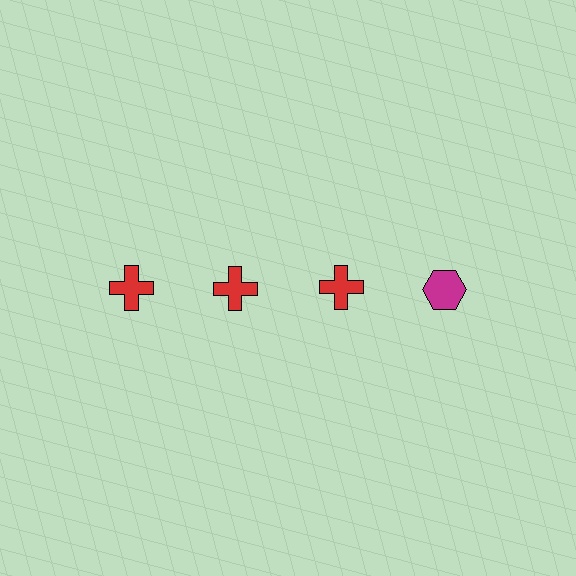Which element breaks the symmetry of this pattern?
The magenta hexagon in the top row, second from right column breaks the symmetry. All other shapes are red crosses.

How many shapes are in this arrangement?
There are 4 shapes arranged in a grid pattern.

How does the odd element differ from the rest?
It differs in both color (magenta instead of red) and shape (hexagon instead of cross).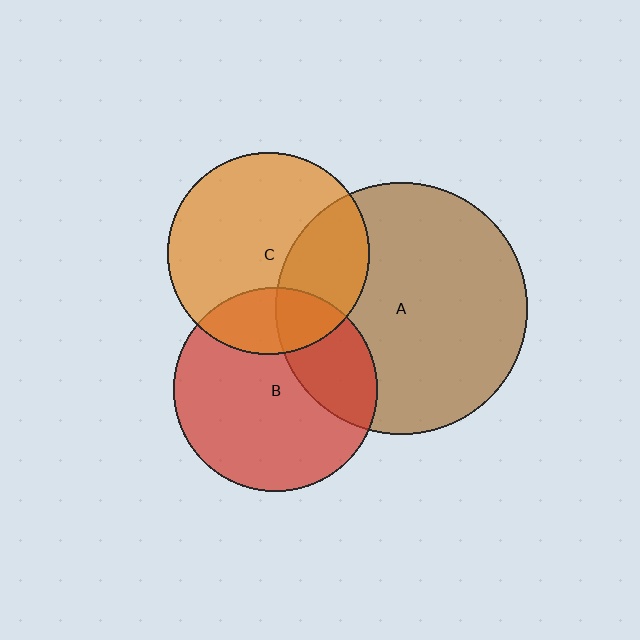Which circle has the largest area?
Circle A (brown).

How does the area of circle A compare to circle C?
Approximately 1.6 times.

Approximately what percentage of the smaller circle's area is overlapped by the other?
Approximately 30%.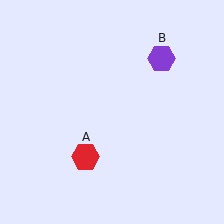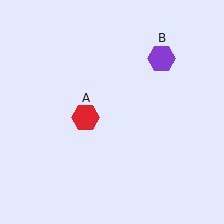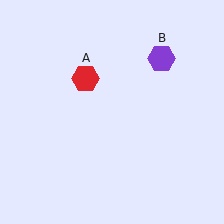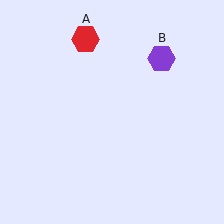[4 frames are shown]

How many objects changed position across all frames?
1 object changed position: red hexagon (object A).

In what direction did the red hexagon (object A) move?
The red hexagon (object A) moved up.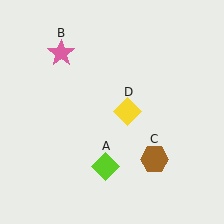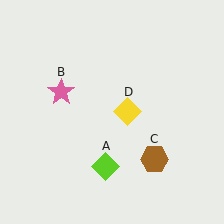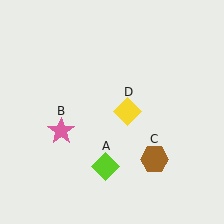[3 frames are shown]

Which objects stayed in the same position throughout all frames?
Lime diamond (object A) and brown hexagon (object C) and yellow diamond (object D) remained stationary.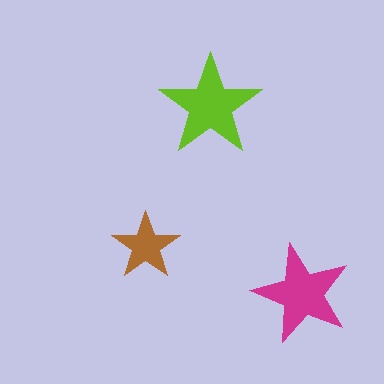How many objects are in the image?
There are 3 objects in the image.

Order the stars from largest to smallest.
the lime one, the magenta one, the brown one.